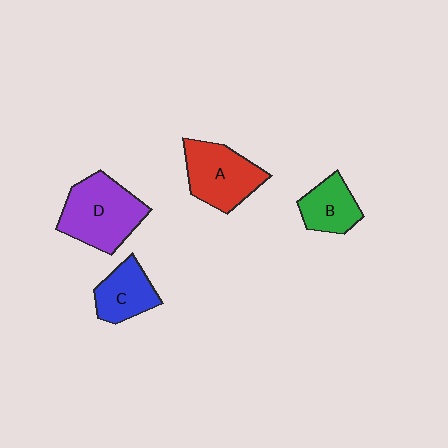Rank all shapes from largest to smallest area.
From largest to smallest: D (purple), A (red), C (blue), B (green).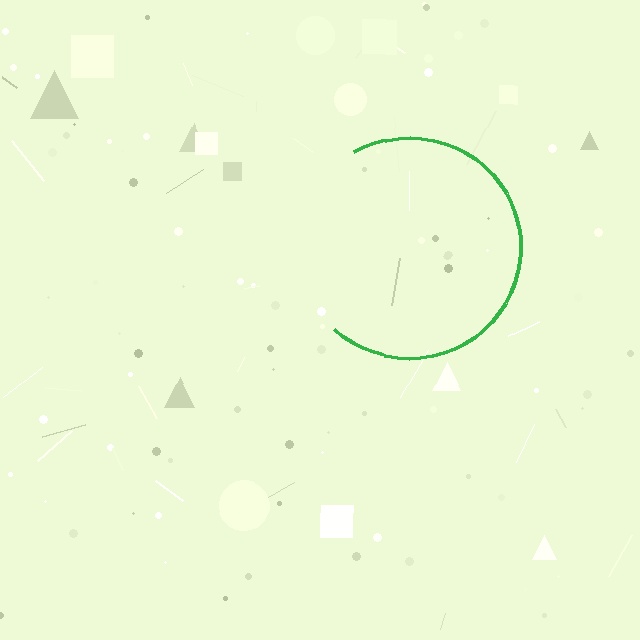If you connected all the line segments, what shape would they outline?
They would outline a circle.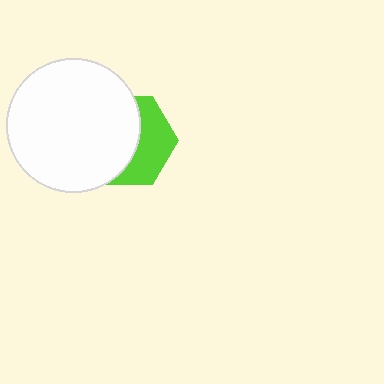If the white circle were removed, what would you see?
You would see the complete lime hexagon.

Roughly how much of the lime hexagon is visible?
A small part of it is visible (roughly 42%).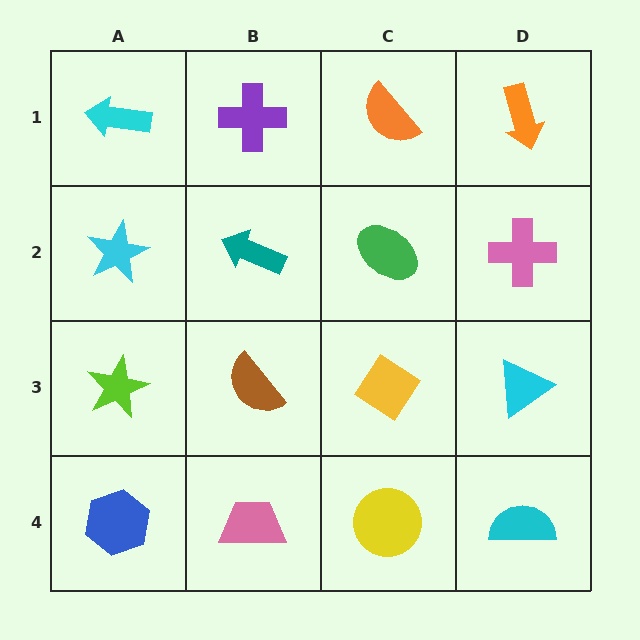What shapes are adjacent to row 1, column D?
A pink cross (row 2, column D), an orange semicircle (row 1, column C).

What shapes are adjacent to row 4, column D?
A cyan triangle (row 3, column D), a yellow circle (row 4, column C).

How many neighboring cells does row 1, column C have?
3.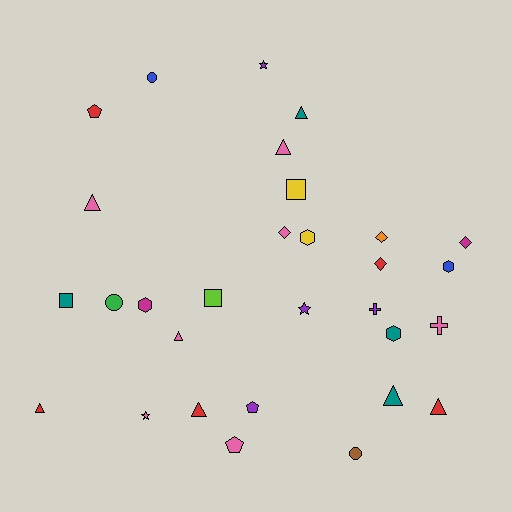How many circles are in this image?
There are 3 circles.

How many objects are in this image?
There are 30 objects.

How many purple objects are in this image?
There are 4 purple objects.